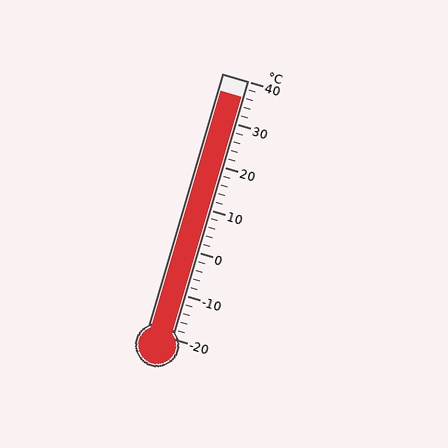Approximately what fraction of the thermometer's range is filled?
The thermometer is filled to approximately 95% of its range.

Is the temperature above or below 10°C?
The temperature is above 10°C.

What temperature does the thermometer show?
The thermometer shows approximately 36°C.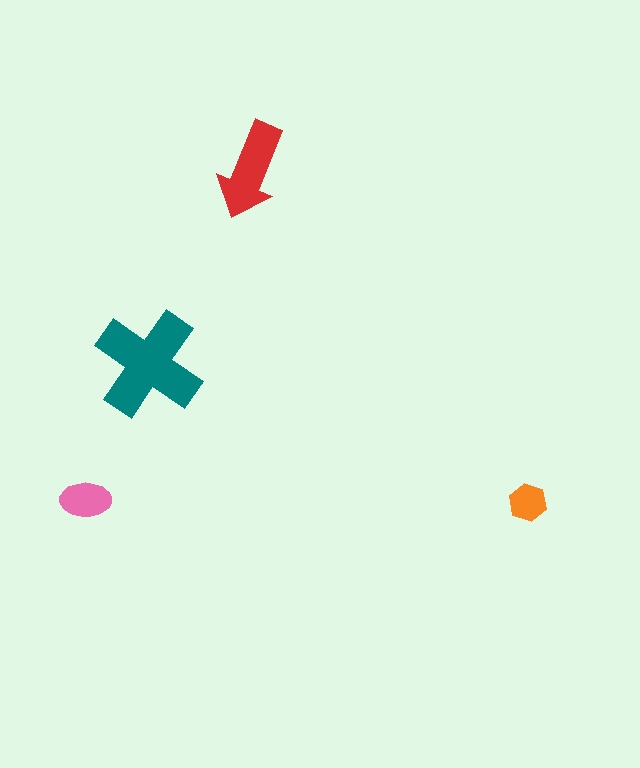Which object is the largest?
The teal cross.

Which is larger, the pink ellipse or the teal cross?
The teal cross.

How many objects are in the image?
There are 4 objects in the image.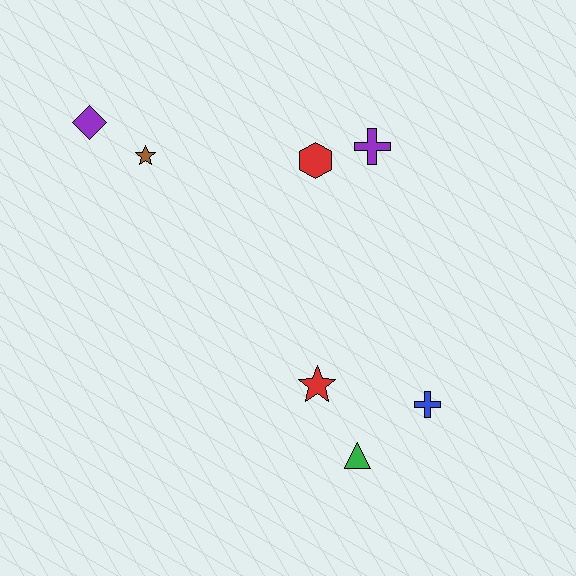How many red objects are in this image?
There are 2 red objects.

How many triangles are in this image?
There is 1 triangle.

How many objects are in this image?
There are 7 objects.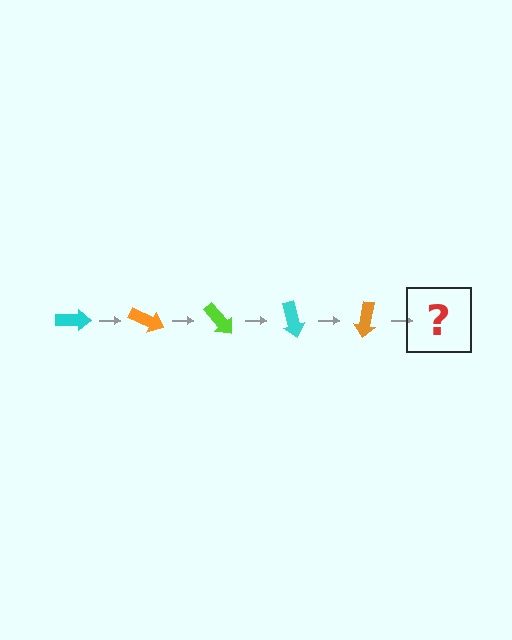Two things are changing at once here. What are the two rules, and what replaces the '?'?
The two rules are that it rotates 25 degrees each step and the color cycles through cyan, orange, and lime. The '?' should be a lime arrow, rotated 125 degrees from the start.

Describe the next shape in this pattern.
It should be a lime arrow, rotated 125 degrees from the start.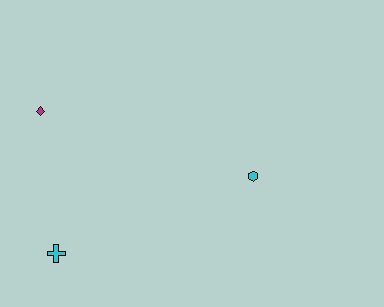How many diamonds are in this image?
There is 1 diamond.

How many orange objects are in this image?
There are no orange objects.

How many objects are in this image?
There are 3 objects.